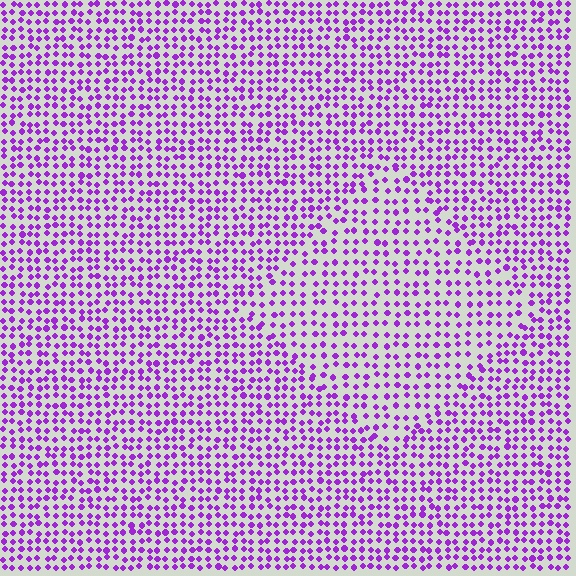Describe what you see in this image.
The image contains small purple elements arranged at two different densities. A diamond-shaped region is visible where the elements are less densely packed than the surrounding area.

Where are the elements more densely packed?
The elements are more densely packed outside the diamond boundary.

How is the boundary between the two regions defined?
The boundary is defined by a change in element density (approximately 1.5x ratio). All elements are the same color, size, and shape.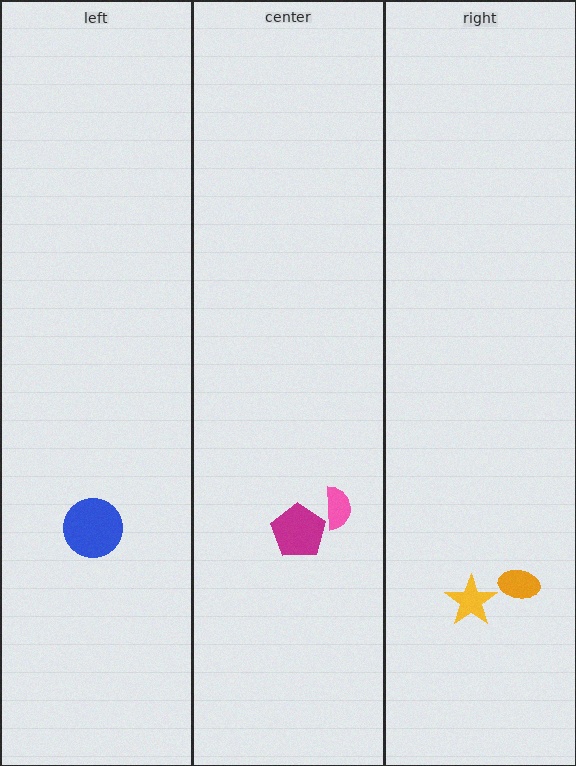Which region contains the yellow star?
The right region.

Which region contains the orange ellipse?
The right region.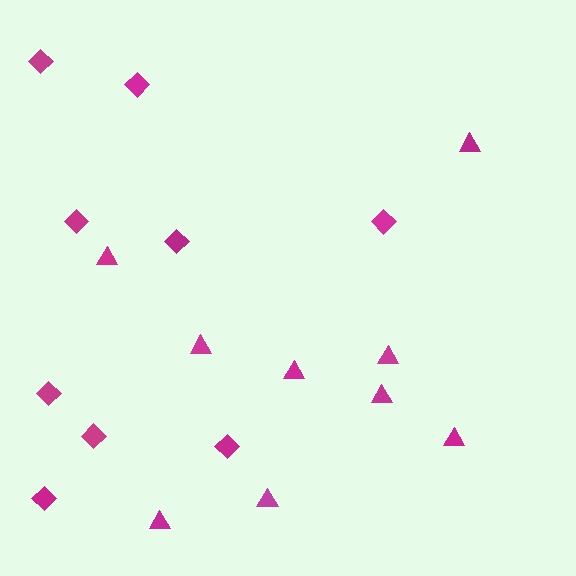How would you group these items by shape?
There are 2 groups: one group of diamonds (9) and one group of triangles (9).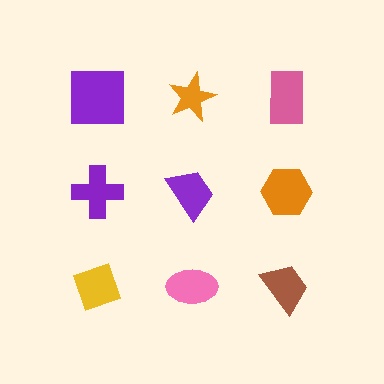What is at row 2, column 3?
An orange hexagon.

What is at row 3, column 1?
A yellow diamond.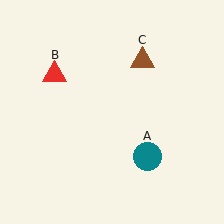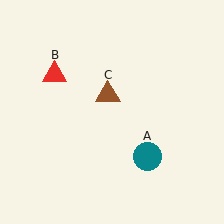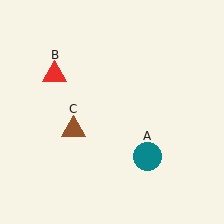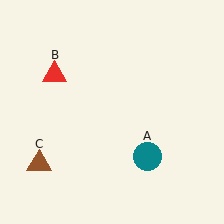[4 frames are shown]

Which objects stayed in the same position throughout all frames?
Teal circle (object A) and red triangle (object B) remained stationary.